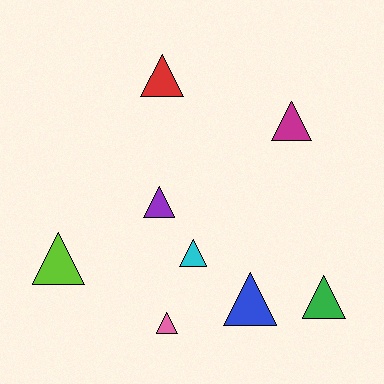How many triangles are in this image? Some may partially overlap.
There are 8 triangles.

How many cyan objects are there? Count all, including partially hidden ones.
There is 1 cyan object.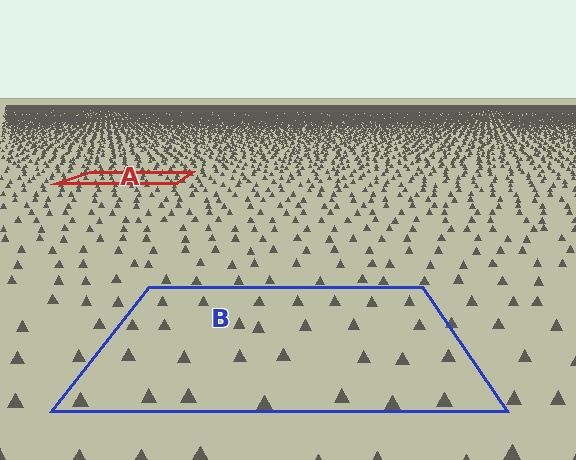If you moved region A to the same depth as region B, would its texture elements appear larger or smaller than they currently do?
They would appear larger. At a closer depth, the same texture elements are projected at a bigger on-screen size.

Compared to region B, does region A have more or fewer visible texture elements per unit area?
Region A has more texture elements per unit area — they are packed more densely because it is farther away.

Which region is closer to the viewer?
Region B is closer. The texture elements there are larger and more spread out.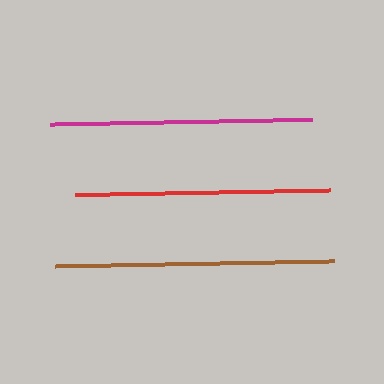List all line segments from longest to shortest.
From longest to shortest: brown, magenta, red.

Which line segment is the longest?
The brown line is the longest at approximately 279 pixels.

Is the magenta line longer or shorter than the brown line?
The brown line is longer than the magenta line.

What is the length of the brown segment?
The brown segment is approximately 279 pixels long.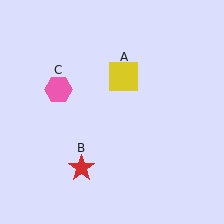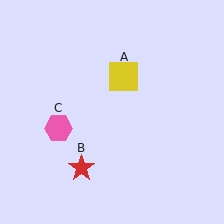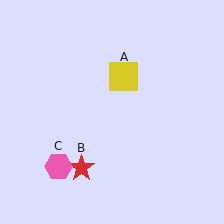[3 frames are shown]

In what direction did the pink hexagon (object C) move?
The pink hexagon (object C) moved down.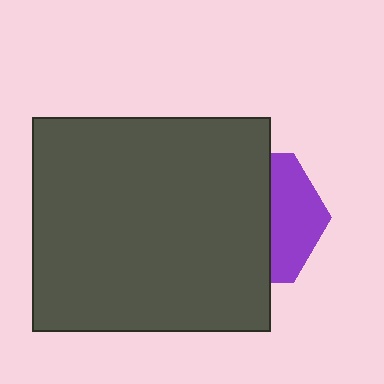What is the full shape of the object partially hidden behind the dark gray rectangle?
The partially hidden object is a purple hexagon.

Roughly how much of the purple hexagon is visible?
A small part of it is visible (roughly 37%).